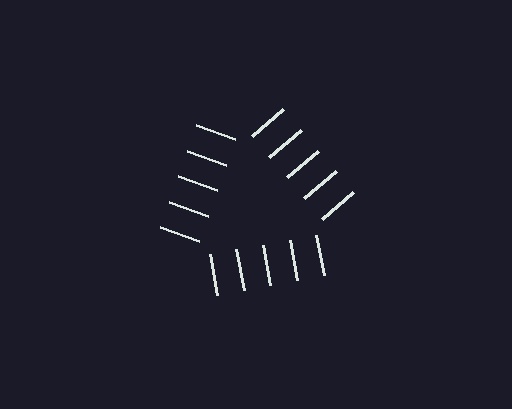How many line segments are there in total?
15 — 5 along each of the 3 edges.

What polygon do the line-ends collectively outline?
An illusory triangle — the line segments terminate on its edges but no continuous stroke is drawn.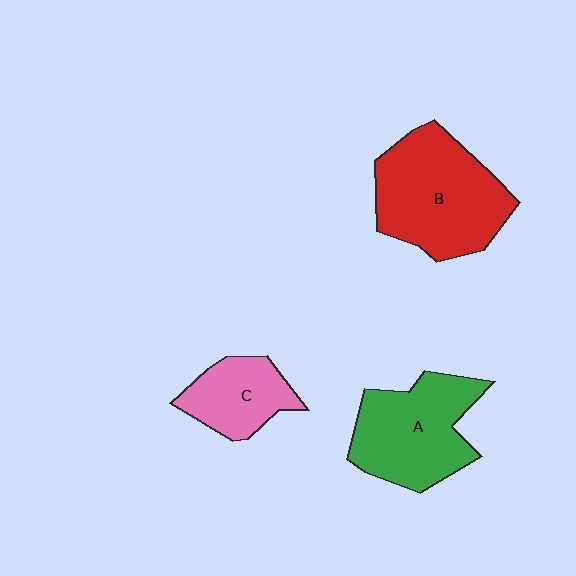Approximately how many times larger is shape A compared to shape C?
Approximately 1.7 times.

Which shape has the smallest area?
Shape C (pink).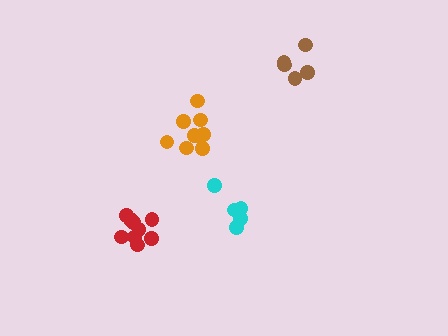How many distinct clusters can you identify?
There are 4 distinct clusters.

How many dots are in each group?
Group 1: 9 dots, Group 2: 5 dots, Group 3: 9 dots, Group 4: 5 dots (28 total).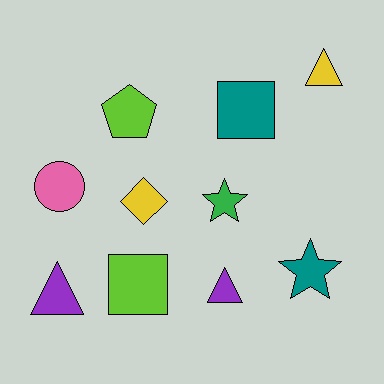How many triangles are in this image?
There are 3 triangles.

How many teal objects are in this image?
There are 2 teal objects.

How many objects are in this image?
There are 10 objects.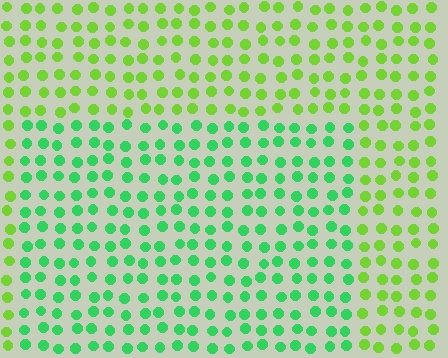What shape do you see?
I see a rectangle.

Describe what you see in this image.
The image is filled with small lime elements in a uniform arrangement. A rectangle-shaped region is visible where the elements are tinted to a slightly different hue, forming a subtle color boundary.